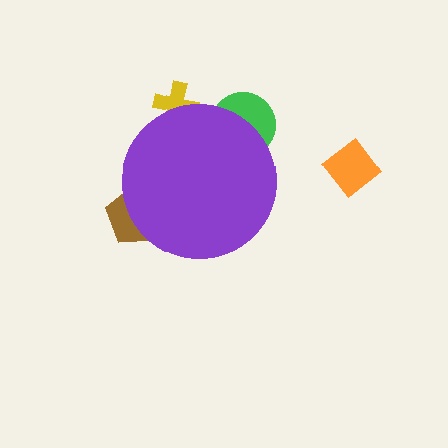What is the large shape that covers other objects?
A purple circle.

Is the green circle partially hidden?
Yes, the green circle is partially hidden behind the purple circle.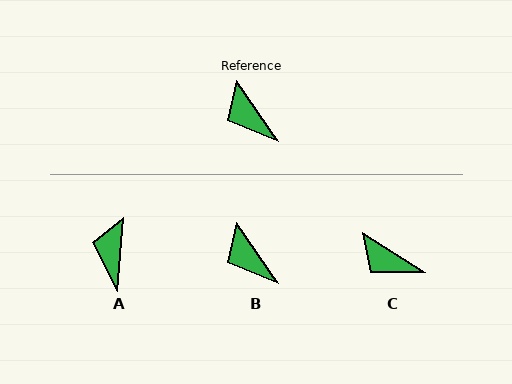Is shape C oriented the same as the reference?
No, it is off by about 23 degrees.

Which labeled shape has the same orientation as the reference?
B.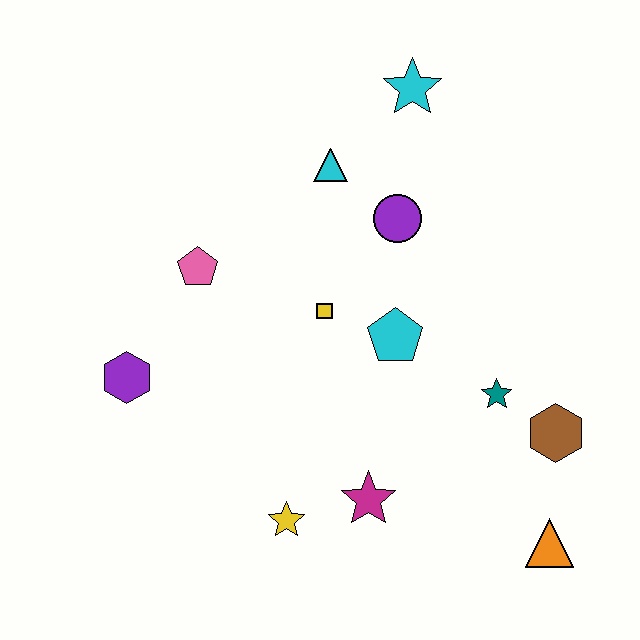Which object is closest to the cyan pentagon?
The yellow square is closest to the cyan pentagon.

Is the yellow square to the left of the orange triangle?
Yes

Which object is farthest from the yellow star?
The cyan star is farthest from the yellow star.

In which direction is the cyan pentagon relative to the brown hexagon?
The cyan pentagon is to the left of the brown hexagon.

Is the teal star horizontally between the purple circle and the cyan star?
No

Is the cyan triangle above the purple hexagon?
Yes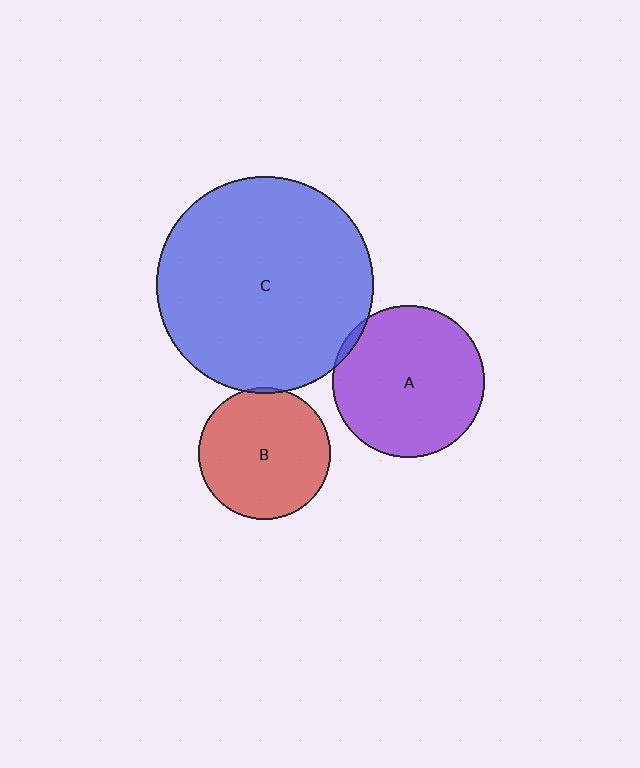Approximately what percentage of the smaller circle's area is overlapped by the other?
Approximately 5%.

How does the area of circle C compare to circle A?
Approximately 2.1 times.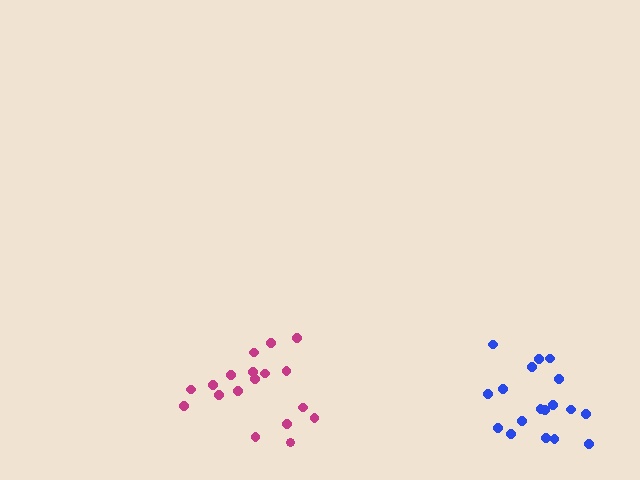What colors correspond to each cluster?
The clusters are colored: magenta, blue.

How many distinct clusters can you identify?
There are 2 distinct clusters.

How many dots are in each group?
Group 1: 18 dots, Group 2: 18 dots (36 total).